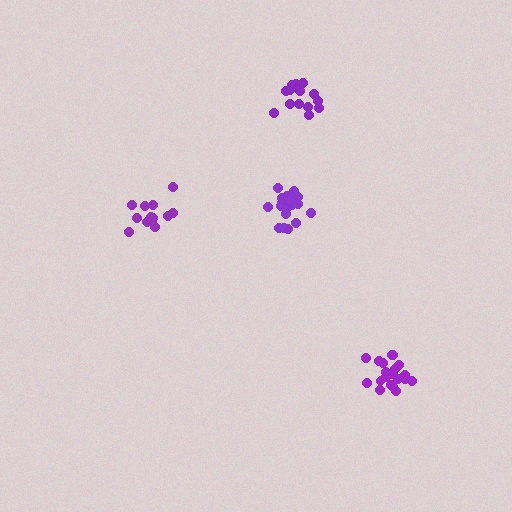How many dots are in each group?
Group 1: 14 dots, Group 2: 20 dots, Group 3: 14 dots, Group 4: 19 dots (67 total).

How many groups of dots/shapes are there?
There are 4 groups.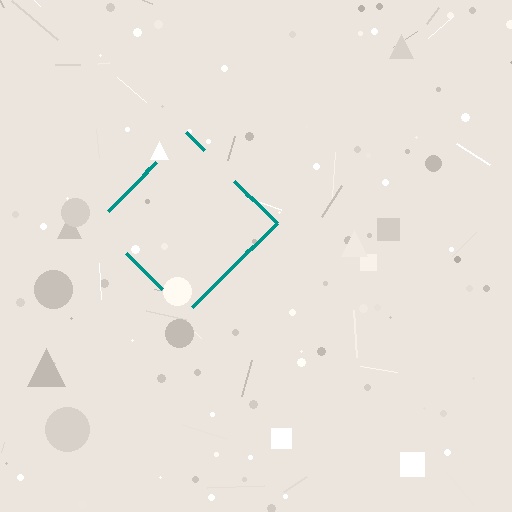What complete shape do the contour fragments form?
The contour fragments form a diamond.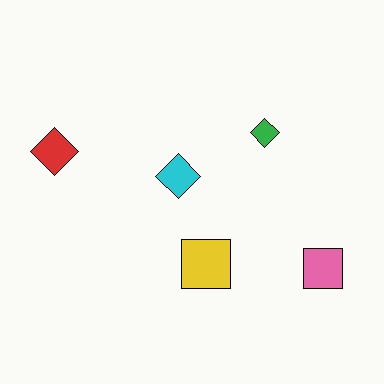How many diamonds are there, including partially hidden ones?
There are 3 diamonds.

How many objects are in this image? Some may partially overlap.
There are 5 objects.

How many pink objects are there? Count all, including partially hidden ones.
There is 1 pink object.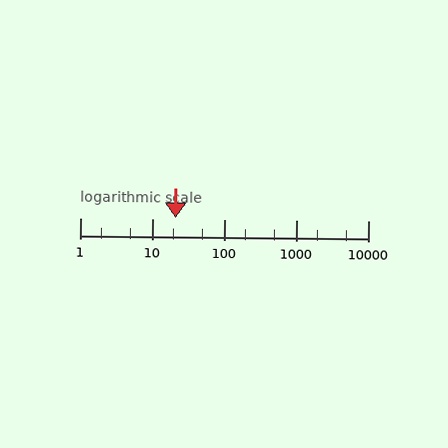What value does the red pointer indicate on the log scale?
The pointer indicates approximately 21.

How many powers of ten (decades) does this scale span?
The scale spans 4 decades, from 1 to 10000.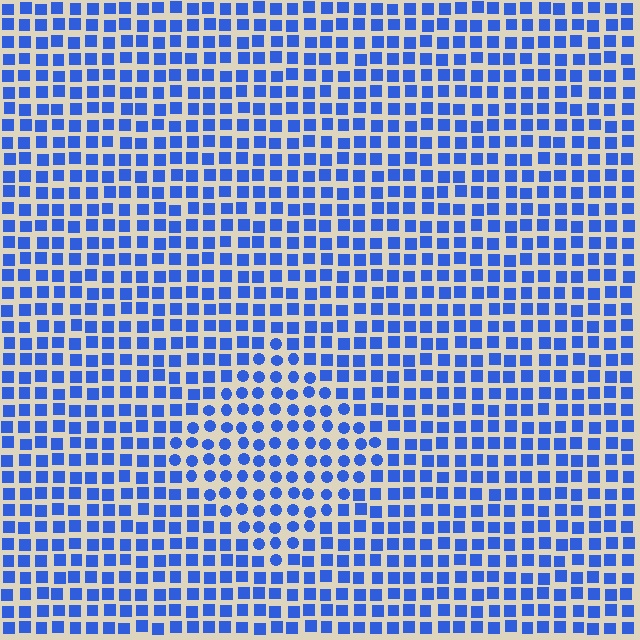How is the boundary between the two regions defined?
The boundary is defined by a change in element shape: circles inside vs. squares outside. All elements share the same color and spacing.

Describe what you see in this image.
The image is filled with small blue elements arranged in a uniform grid. A diamond-shaped region contains circles, while the surrounding area contains squares. The boundary is defined purely by the change in element shape.